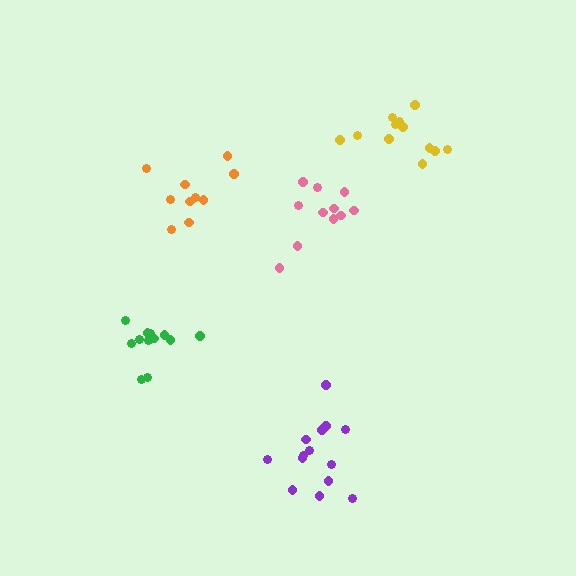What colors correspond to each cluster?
The clusters are colored: pink, purple, yellow, orange, green.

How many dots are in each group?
Group 1: 11 dots, Group 2: 14 dots, Group 3: 12 dots, Group 4: 10 dots, Group 5: 12 dots (59 total).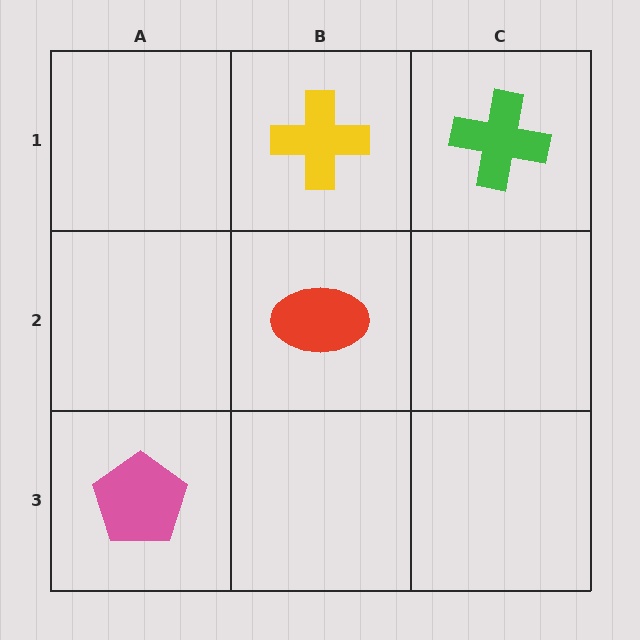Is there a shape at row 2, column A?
No, that cell is empty.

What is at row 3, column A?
A pink pentagon.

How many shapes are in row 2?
1 shape.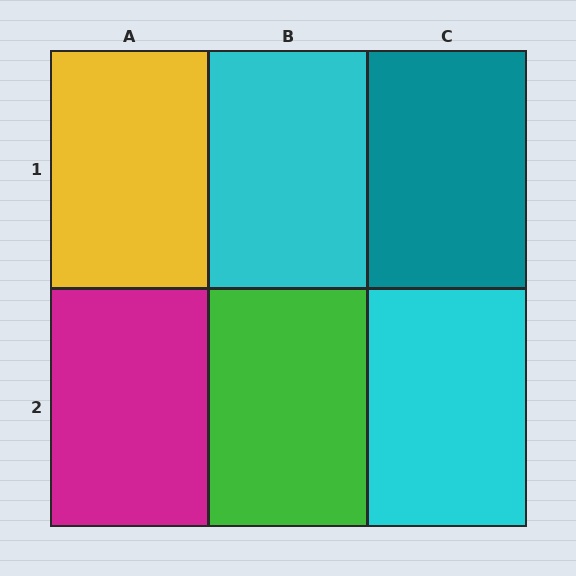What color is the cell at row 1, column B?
Cyan.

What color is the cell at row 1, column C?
Teal.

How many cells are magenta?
1 cell is magenta.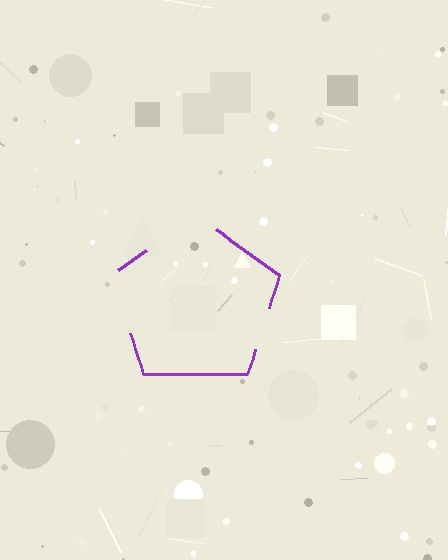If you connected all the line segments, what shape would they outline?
They would outline a pentagon.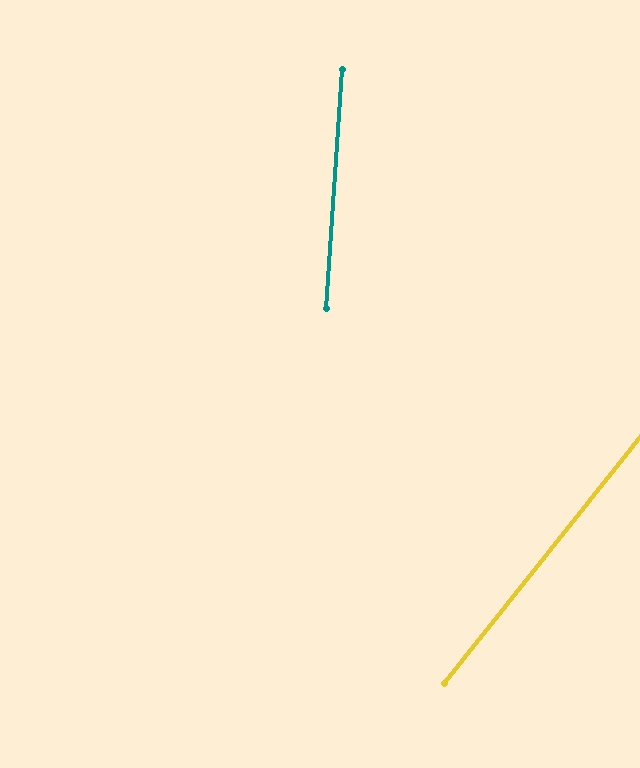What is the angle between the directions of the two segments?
Approximately 35 degrees.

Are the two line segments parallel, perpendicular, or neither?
Neither parallel nor perpendicular — they differ by about 35°.